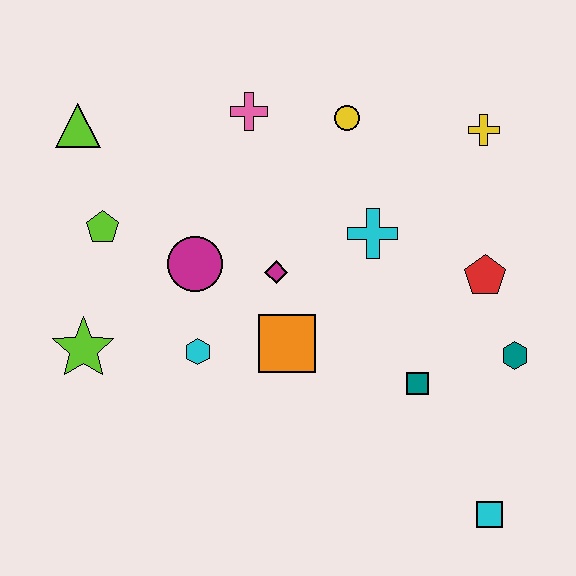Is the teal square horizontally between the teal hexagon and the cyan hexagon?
Yes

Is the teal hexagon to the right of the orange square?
Yes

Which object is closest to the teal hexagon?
The red pentagon is closest to the teal hexagon.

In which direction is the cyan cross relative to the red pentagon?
The cyan cross is to the left of the red pentagon.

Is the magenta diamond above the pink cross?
No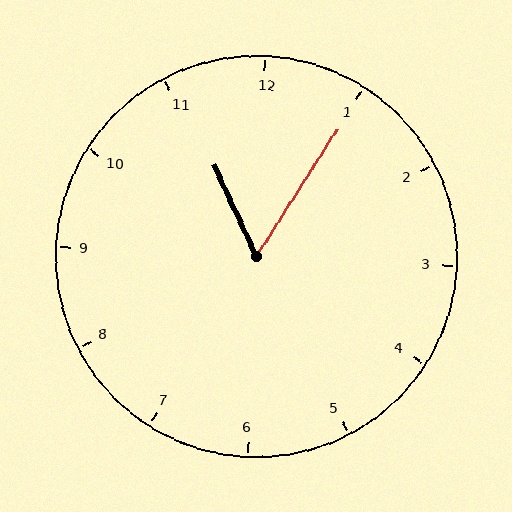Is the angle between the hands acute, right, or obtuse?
It is acute.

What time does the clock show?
11:05.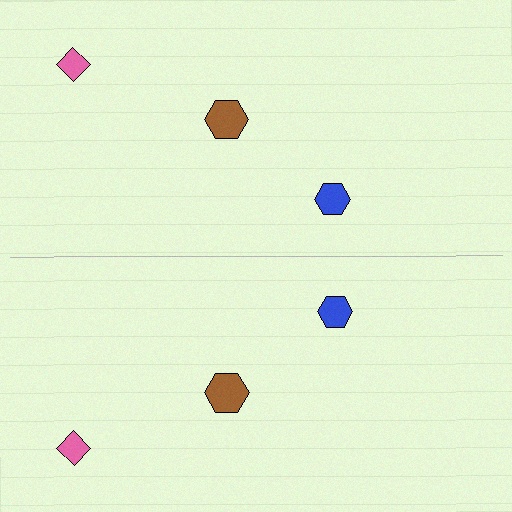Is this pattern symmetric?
Yes, this pattern has bilateral (reflection) symmetry.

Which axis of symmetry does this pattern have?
The pattern has a horizontal axis of symmetry running through the center of the image.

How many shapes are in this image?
There are 6 shapes in this image.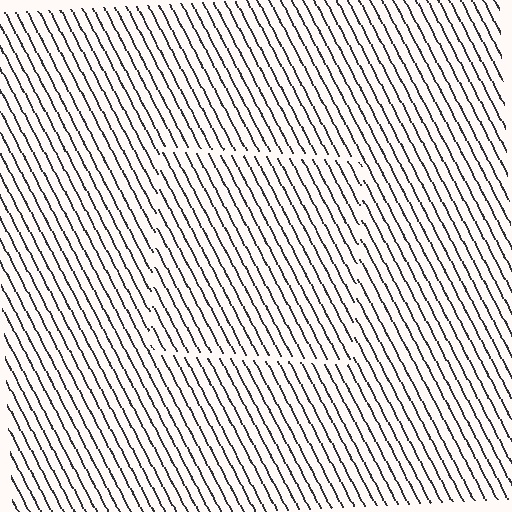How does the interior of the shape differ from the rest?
The interior of the shape contains the same grating, shifted by half a period — the contour is defined by the phase discontinuity where line-ends from the inner and outer gratings abut.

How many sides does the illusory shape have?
4 sides — the line-ends trace a square.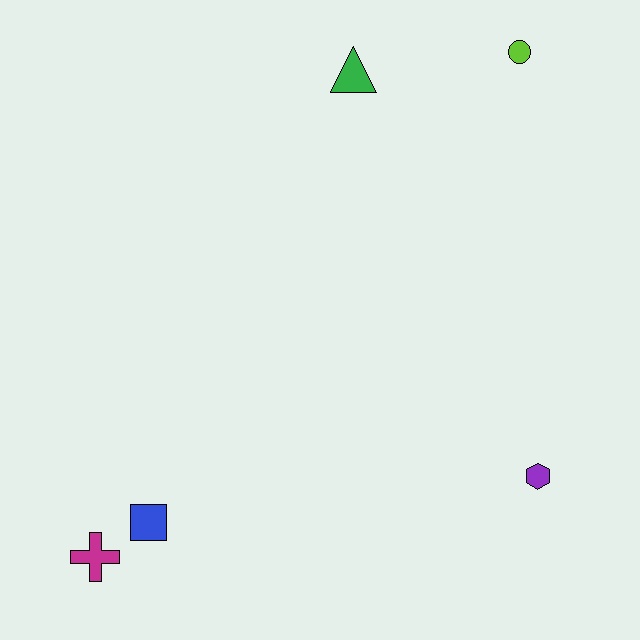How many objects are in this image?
There are 5 objects.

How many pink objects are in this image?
There are no pink objects.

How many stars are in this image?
There are no stars.